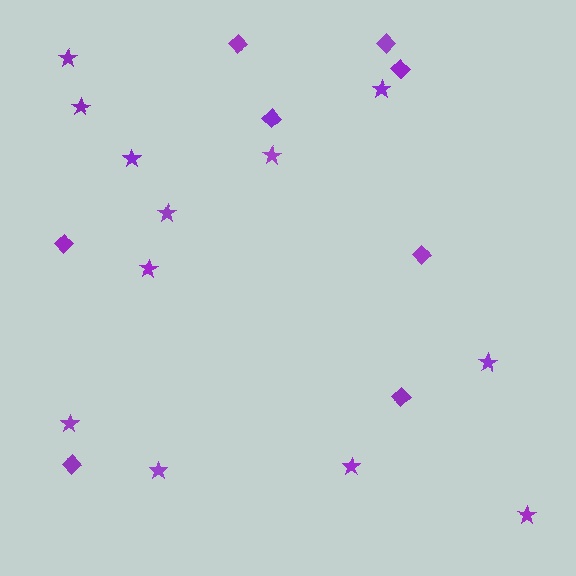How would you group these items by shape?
There are 2 groups: one group of stars (12) and one group of diamonds (8).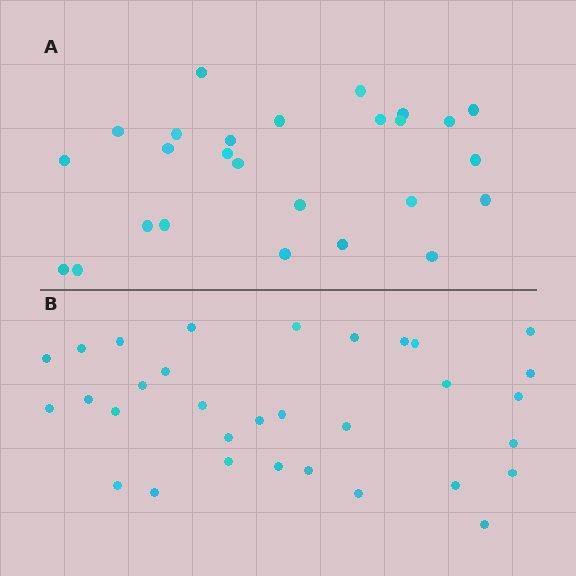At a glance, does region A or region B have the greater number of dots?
Region B (the bottom region) has more dots.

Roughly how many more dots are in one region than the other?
Region B has about 6 more dots than region A.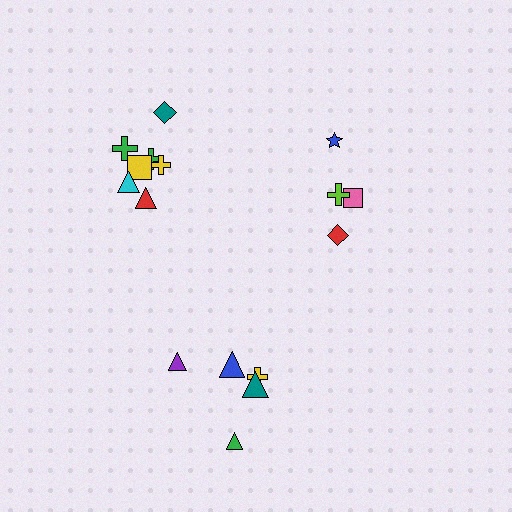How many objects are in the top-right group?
There are 4 objects.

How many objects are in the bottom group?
There are 5 objects.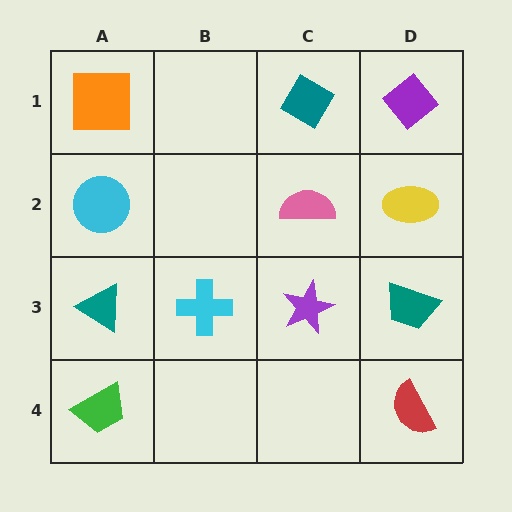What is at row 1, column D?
A purple diamond.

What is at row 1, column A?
An orange square.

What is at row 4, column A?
A green trapezoid.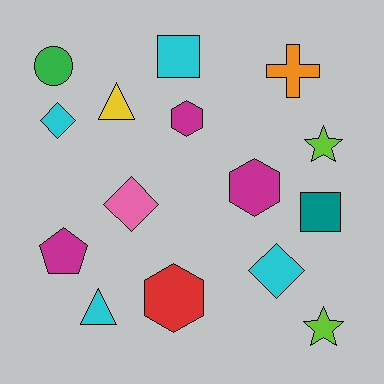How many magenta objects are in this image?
There are 3 magenta objects.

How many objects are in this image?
There are 15 objects.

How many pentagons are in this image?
There is 1 pentagon.